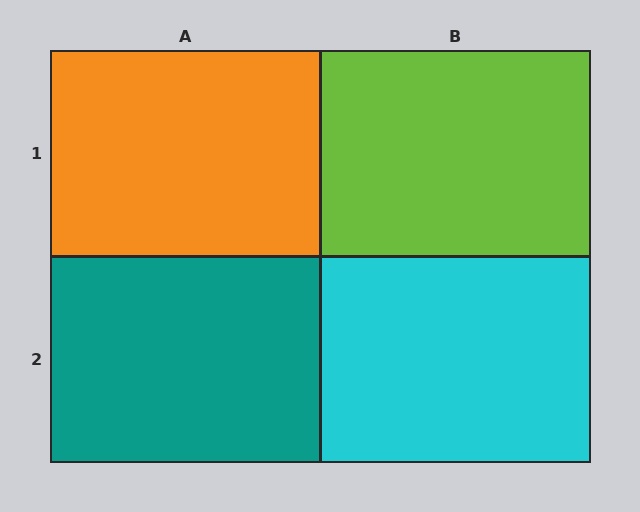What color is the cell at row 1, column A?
Orange.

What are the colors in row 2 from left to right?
Teal, cyan.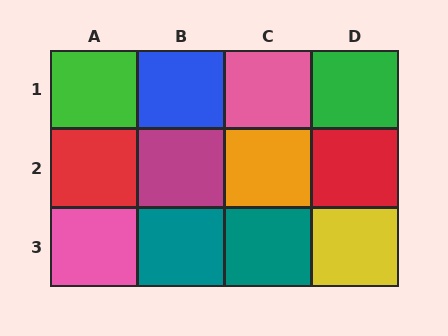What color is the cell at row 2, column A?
Red.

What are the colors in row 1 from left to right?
Green, blue, pink, green.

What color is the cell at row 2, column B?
Magenta.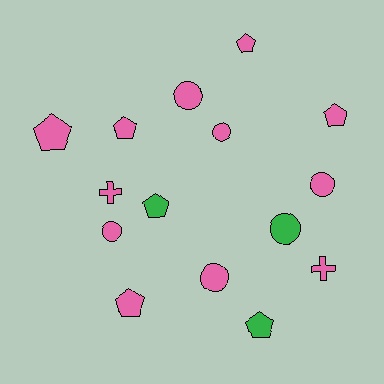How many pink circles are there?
There are 5 pink circles.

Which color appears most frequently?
Pink, with 12 objects.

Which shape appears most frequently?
Pentagon, with 7 objects.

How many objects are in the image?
There are 15 objects.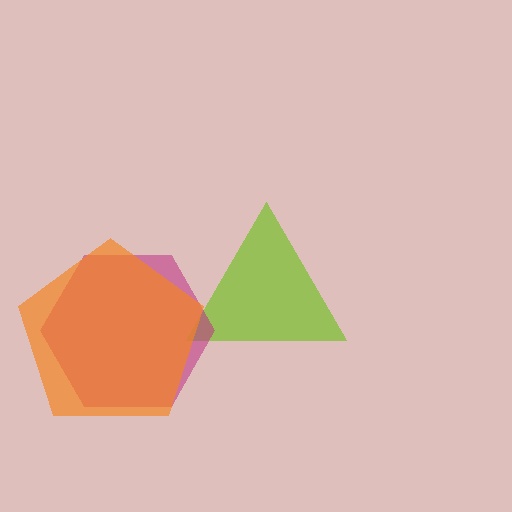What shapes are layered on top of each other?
The layered shapes are: a lime triangle, a magenta hexagon, an orange pentagon.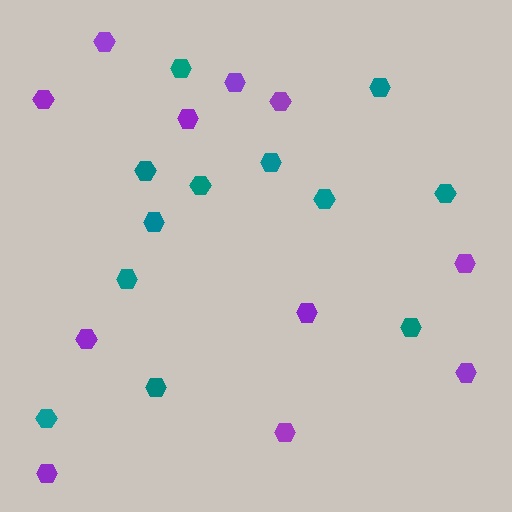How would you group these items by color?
There are 2 groups: one group of teal hexagons (12) and one group of purple hexagons (11).